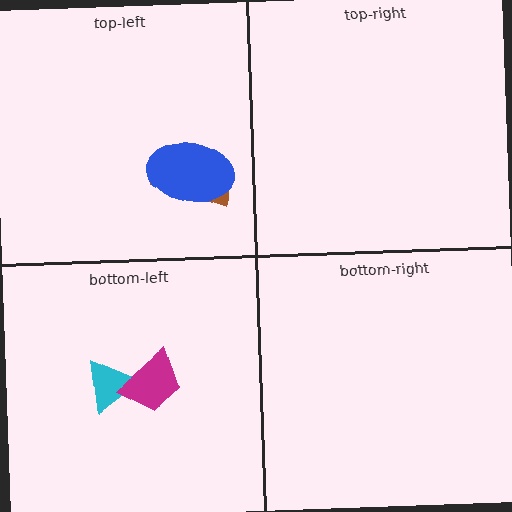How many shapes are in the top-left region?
2.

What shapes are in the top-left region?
The brown semicircle, the blue ellipse.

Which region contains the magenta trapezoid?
The bottom-left region.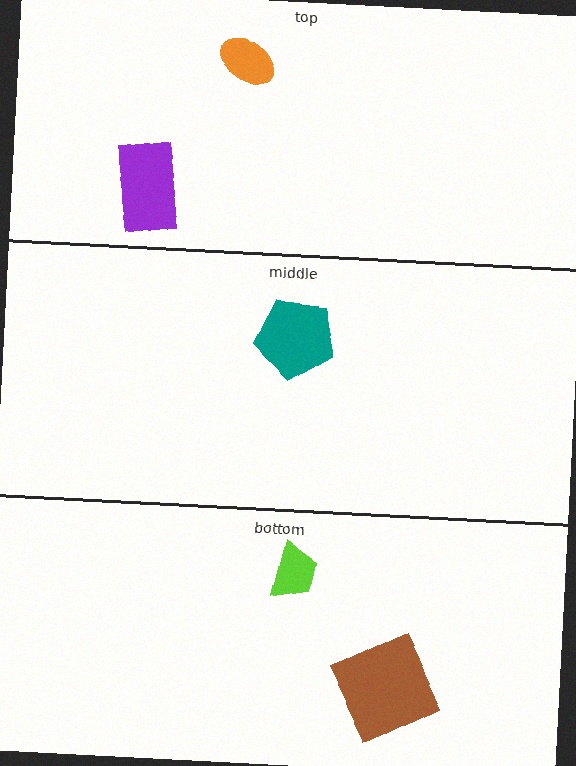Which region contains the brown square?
The bottom region.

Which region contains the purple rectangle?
The top region.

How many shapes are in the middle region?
1.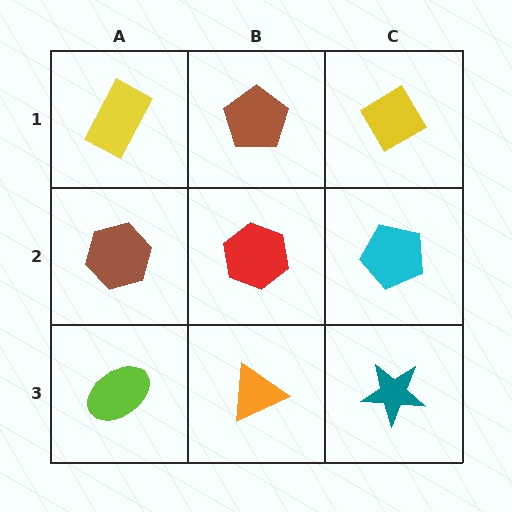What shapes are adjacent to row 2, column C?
A yellow diamond (row 1, column C), a teal star (row 3, column C), a red hexagon (row 2, column B).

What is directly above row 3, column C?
A cyan pentagon.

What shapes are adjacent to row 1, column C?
A cyan pentagon (row 2, column C), a brown pentagon (row 1, column B).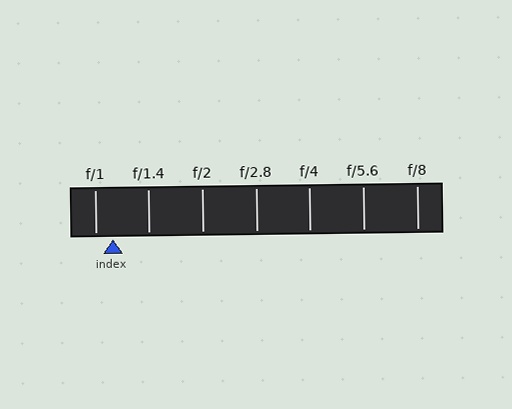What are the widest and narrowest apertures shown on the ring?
The widest aperture shown is f/1 and the narrowest is f/8.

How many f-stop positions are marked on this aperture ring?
There are 7 f-stop positions marked.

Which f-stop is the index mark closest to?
The index mark is closest to f/1.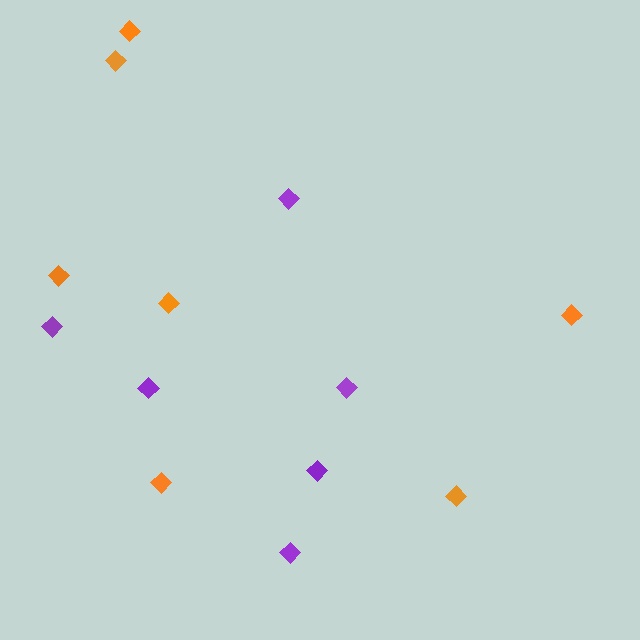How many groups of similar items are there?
There are 2 groups: one group of purple diamonds (6) and one group of orange diamonds (7).